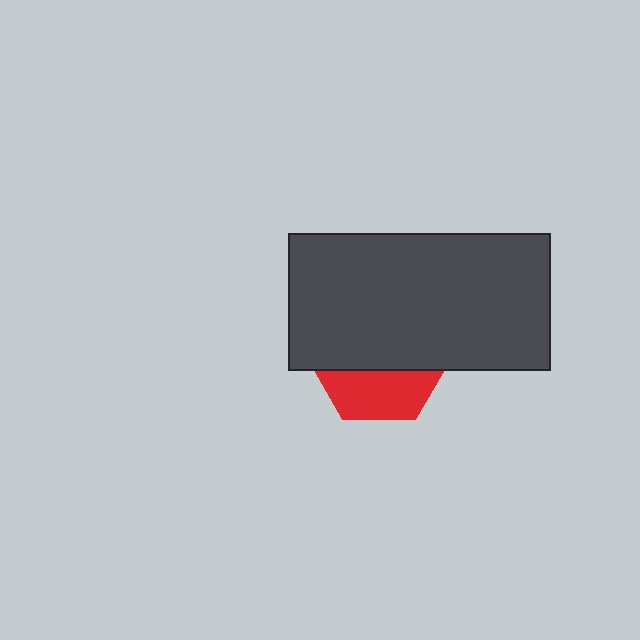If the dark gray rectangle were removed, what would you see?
You would see the complete red hexagon.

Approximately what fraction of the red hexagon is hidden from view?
Roughly 65% of the red hexagon is hidden behind the dark gray rectangle.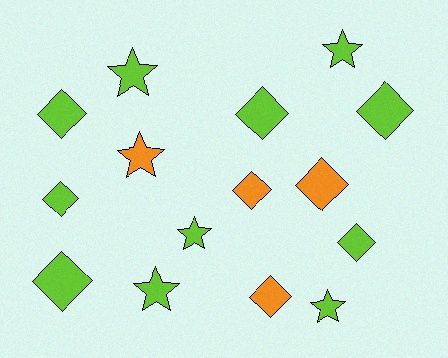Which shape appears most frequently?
Diamond, with 9 objects.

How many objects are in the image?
There are 15 objects.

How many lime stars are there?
There are 5 lime stars.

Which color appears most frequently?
Lime, with 11 objects.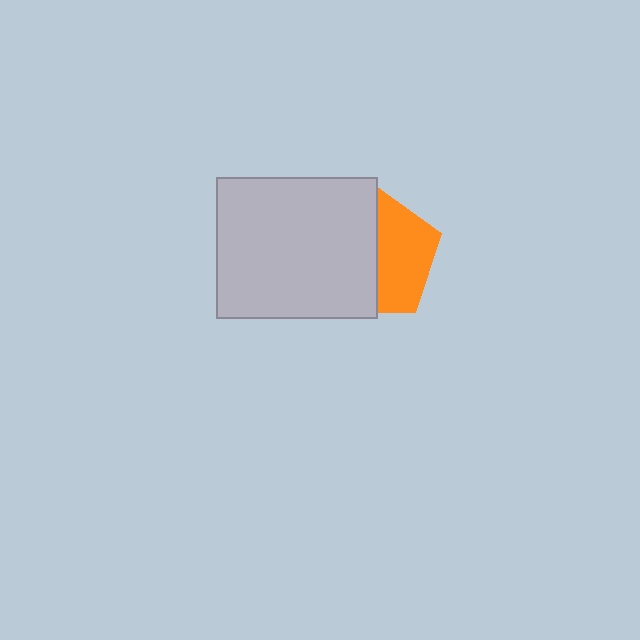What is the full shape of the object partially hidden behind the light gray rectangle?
The partially hidden object is an orange pentagon.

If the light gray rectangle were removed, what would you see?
You would see the complete orange pentagon.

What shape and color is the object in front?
The object in front is a light gray rectangle.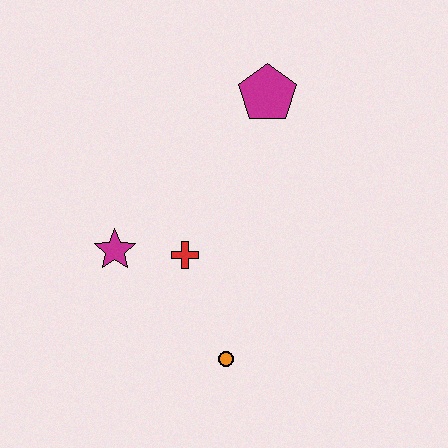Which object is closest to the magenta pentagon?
The red cross is closest to the magenta pentagon.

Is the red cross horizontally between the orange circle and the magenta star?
Yes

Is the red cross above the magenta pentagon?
No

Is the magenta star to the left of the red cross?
Yes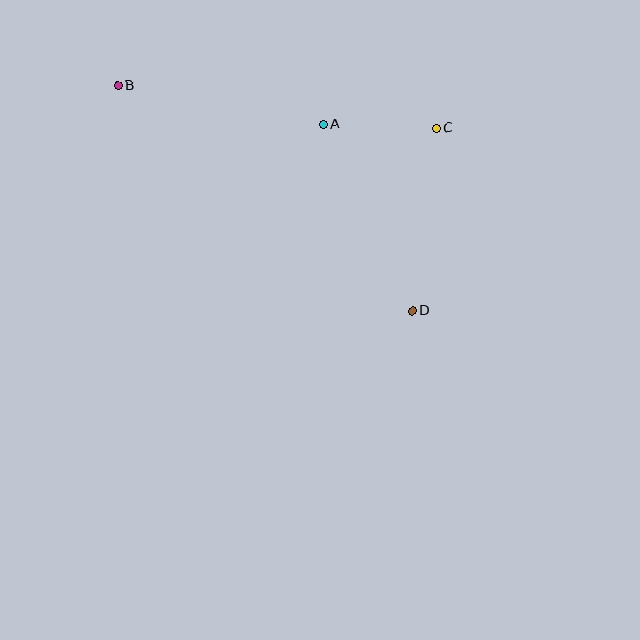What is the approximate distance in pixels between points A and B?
The distance between A and B is approximately 209 pixels.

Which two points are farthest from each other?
Points B and D are farthest from each other.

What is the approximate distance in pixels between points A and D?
The distance between A and D is approximately 207 pixels.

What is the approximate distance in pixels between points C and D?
The distance between C and D is approximately 184 pixels.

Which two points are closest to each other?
Points A and C are closest to each other.